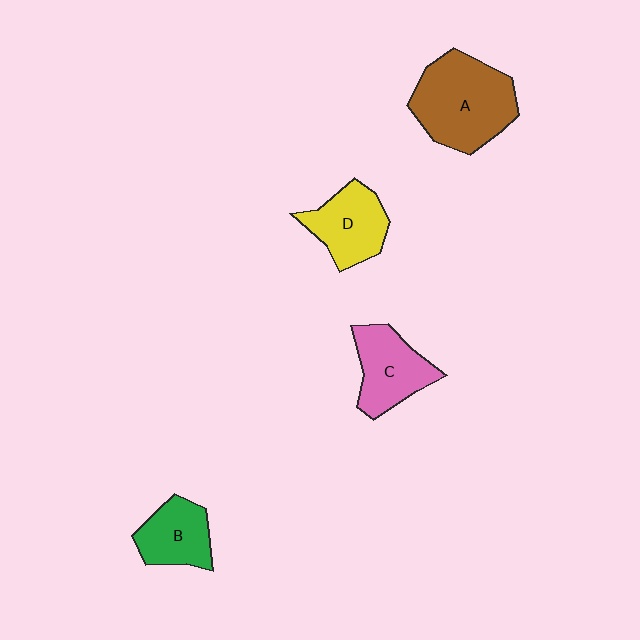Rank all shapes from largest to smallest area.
From largest to smallest: A (brown), C (pink), D (yellow), B (green).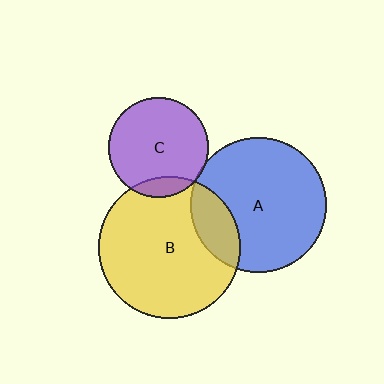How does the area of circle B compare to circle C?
Approximately 2.0 times.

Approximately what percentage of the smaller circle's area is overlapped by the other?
Approximately 10%.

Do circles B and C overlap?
Yes.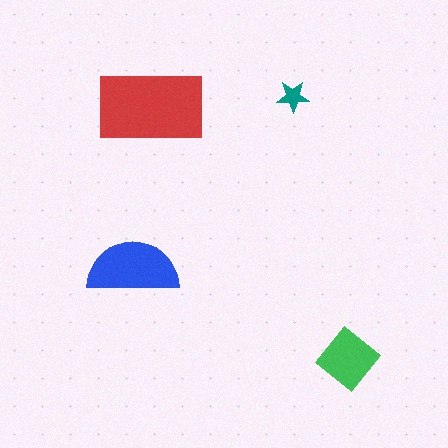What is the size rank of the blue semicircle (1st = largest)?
2nd.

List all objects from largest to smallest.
The red rectangle, the blue semicircle, the green diamond, the teal star.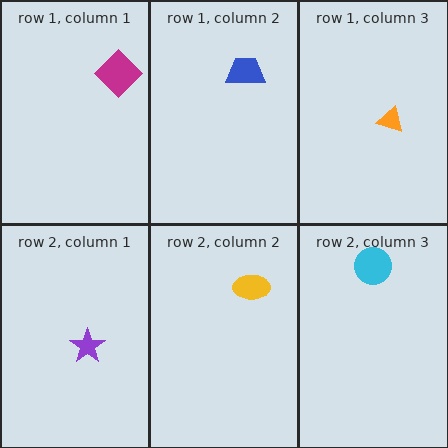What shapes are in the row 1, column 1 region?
The magenta diamond.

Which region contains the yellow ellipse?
The row 2, column 2 region.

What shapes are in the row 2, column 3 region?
The cyan circle.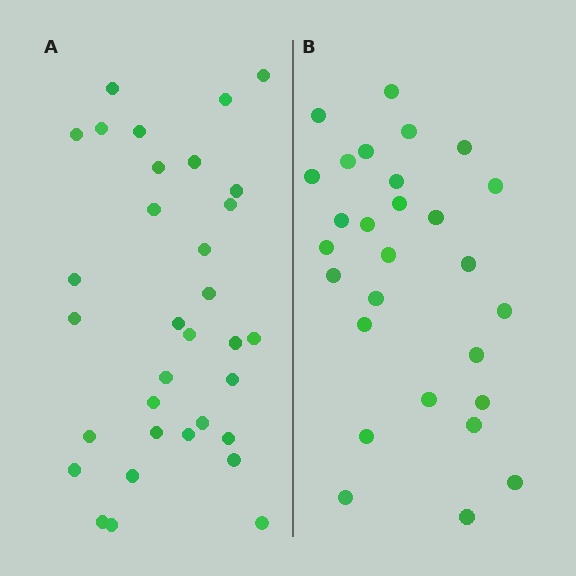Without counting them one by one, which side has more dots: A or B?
Region A (the left region) has more dots.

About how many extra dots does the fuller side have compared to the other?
Region A has about 5 more dots than region B.